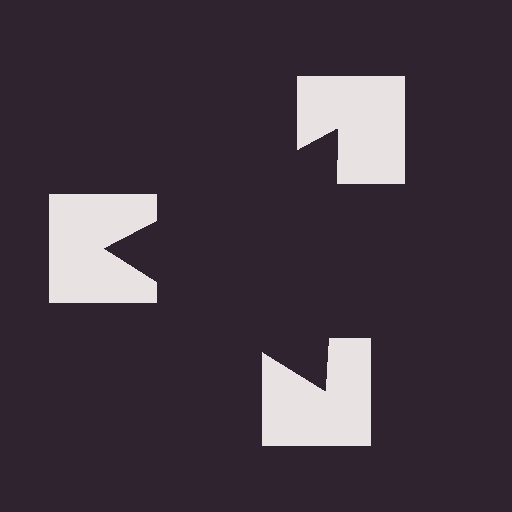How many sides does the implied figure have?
3 sides.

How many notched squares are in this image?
There are 3 — one at each vertex of the illusory triangle.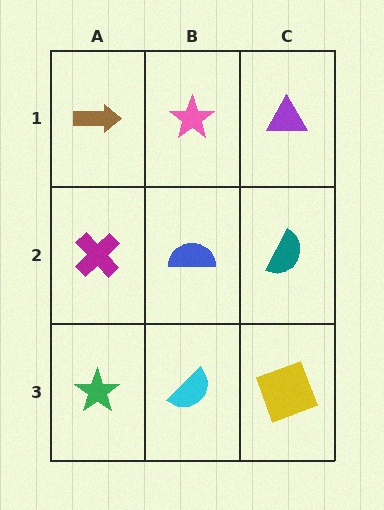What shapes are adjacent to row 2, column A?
A brown arrow (row 1, column A), a green star (row 3, column A), a blue semicircle (row 2, column B).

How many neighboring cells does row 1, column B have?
3.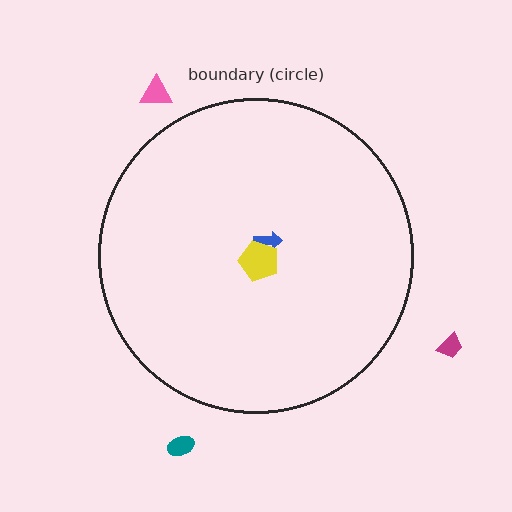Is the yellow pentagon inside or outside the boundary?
Inside.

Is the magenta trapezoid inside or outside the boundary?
Outside.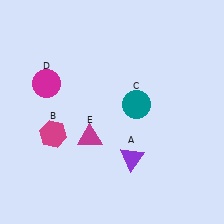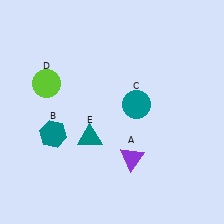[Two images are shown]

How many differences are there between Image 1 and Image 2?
There are 3 differences between the two images.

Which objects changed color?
B changed from magenta to teal. D changed from magenta to lime. E changed from magenta to teal.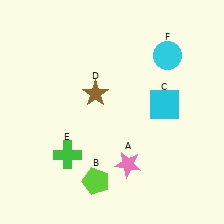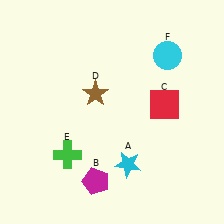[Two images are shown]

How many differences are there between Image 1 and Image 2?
There are 3 differences between the two images.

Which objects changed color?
A changed from pink to cyan. B changed from lime to magenta. C changed from cyan to red.